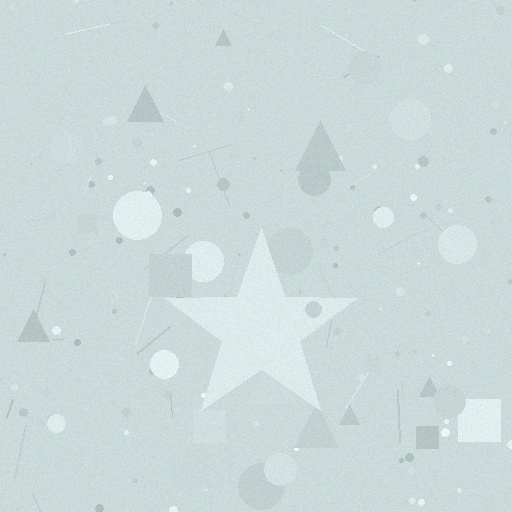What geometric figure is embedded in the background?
A star is embedded in the background.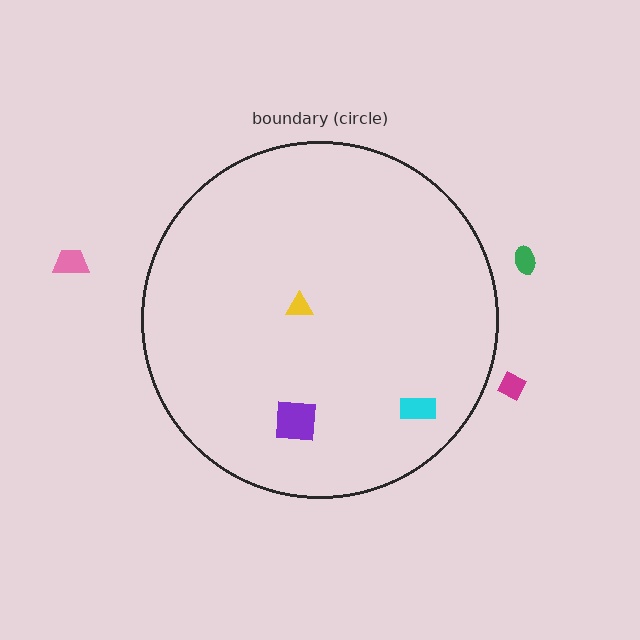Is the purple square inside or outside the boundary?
Inside.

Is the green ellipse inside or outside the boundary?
Outside.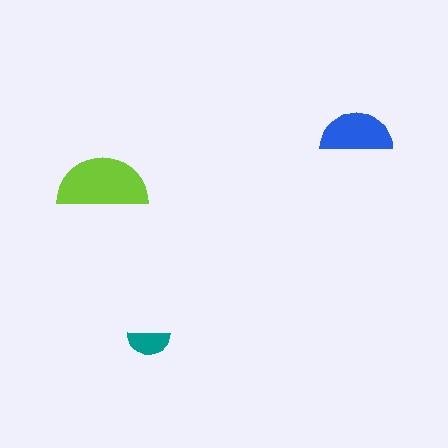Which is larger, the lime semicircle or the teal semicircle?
The lime one.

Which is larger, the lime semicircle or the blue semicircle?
The lime one.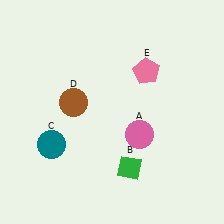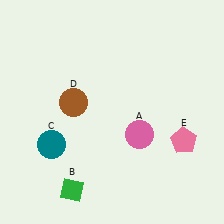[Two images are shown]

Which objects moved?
The objects that moved are: the green diamond (B), the pink pentagon (E).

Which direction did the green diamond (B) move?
The green diamond (B) moved left.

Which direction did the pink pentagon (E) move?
The pink pentagon (E) moved down.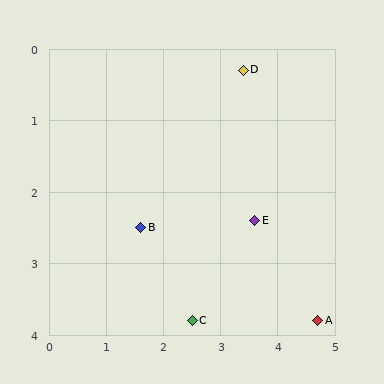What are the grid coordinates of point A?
Point A is at approximately (4.7, 3.8).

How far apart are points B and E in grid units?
Points B and E are about 2.0 grid units apart.